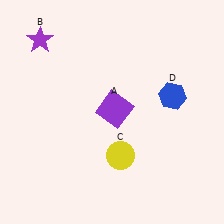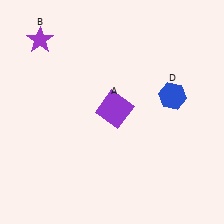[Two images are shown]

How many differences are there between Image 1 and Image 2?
There is 1 difference between the two images.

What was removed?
The yellow circle (C) was removed in Image 2.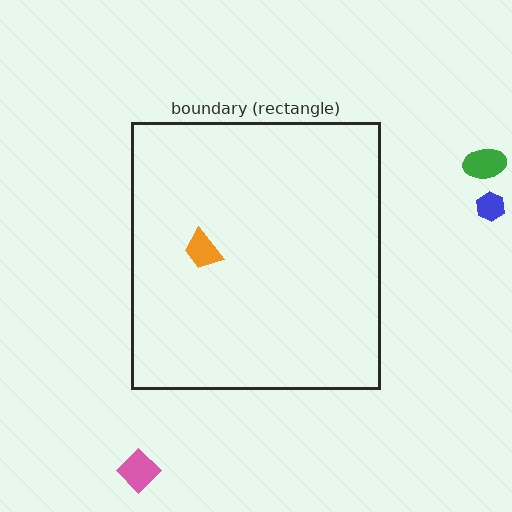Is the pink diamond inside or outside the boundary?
Outside.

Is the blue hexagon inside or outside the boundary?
Outside.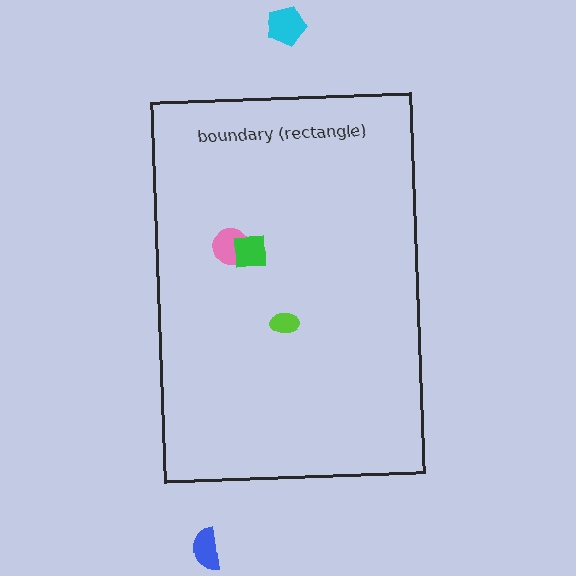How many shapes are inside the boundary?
3 inside, 2 outside.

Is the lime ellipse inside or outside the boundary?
Inside.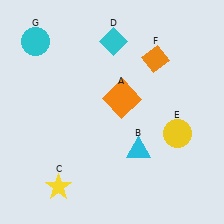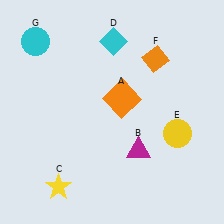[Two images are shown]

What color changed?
The triangle (B) changed from cyan in Image 1 to magenta in Image 2.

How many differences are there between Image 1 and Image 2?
There is 1 difference between the two images.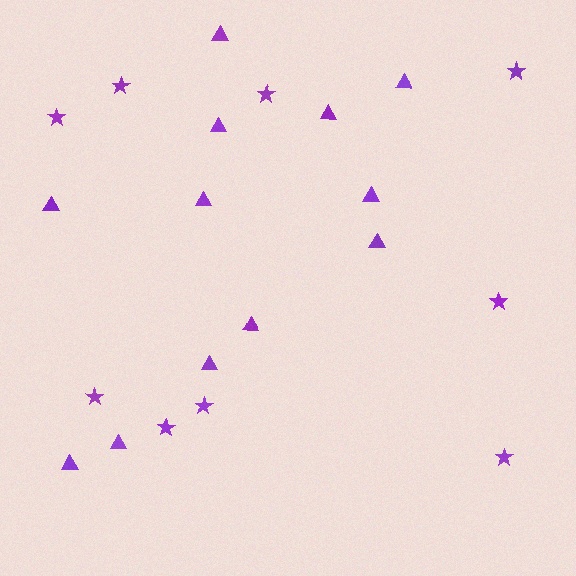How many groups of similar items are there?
There are 2 groups: one group of stars (9) and one group of triangles (12).